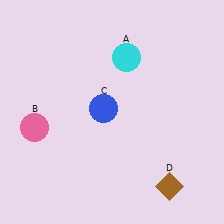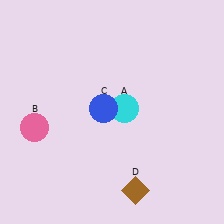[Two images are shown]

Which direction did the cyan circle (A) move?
The cyan circle (A) moved down.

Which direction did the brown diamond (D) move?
The brown diamond (D) moved left.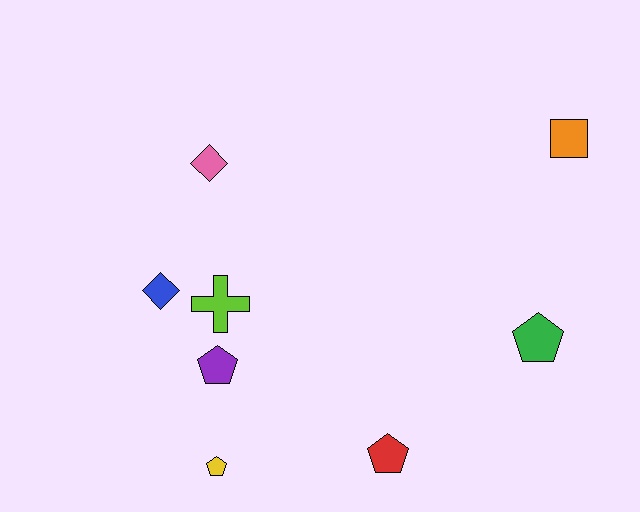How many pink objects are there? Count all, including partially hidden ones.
There is 1 pink object.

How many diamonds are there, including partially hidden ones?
There are 2 diamonds.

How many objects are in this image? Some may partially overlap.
There are 8 objects.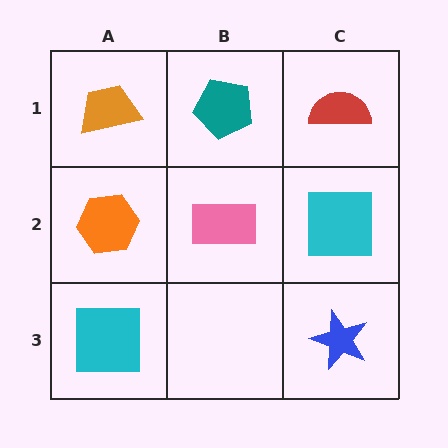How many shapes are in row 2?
3 shapes.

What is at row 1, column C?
A red semicircle.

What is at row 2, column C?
A cyan square.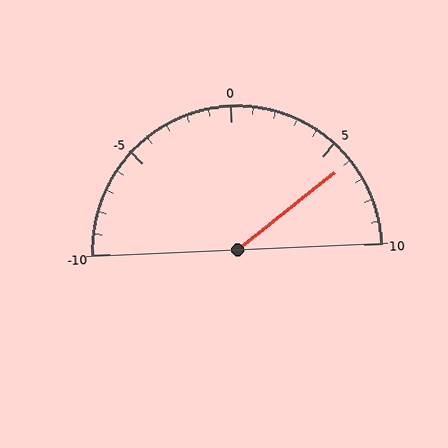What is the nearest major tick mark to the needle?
The nearest major tick mark is 5.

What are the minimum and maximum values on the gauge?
The gauge ranges from -10 to 10.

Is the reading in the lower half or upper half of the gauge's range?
The reading is in the upper half of the range (-10 to 10).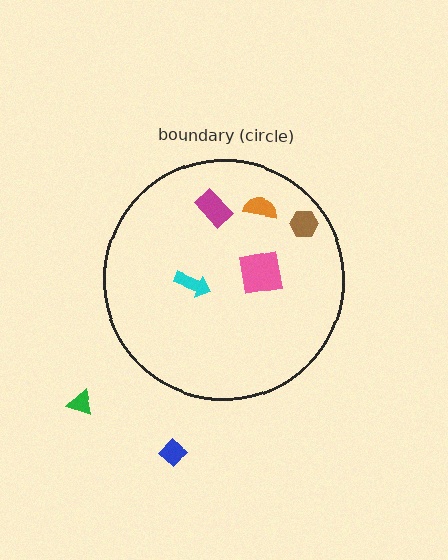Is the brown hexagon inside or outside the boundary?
Inside.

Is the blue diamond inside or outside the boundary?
Outside.